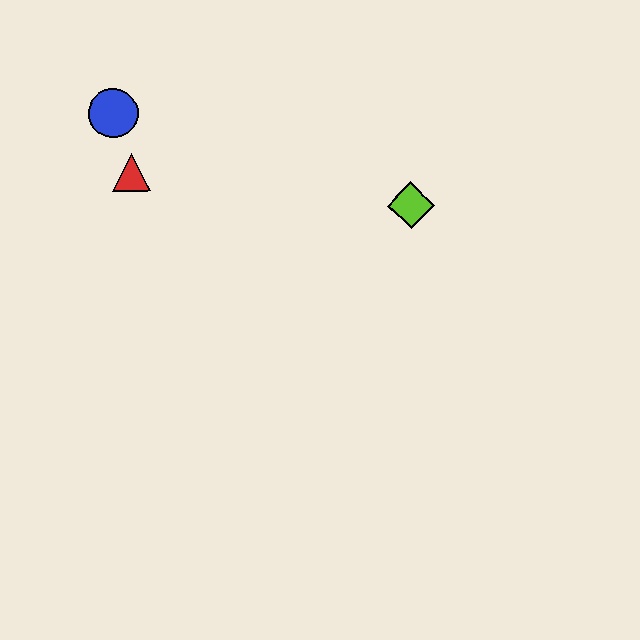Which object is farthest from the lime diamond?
The blue circle is farthest from the lime diamond.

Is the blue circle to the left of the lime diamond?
Yes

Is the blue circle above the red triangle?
Yes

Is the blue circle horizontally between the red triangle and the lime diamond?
No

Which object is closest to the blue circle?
The red triangle is closest to the blue circle.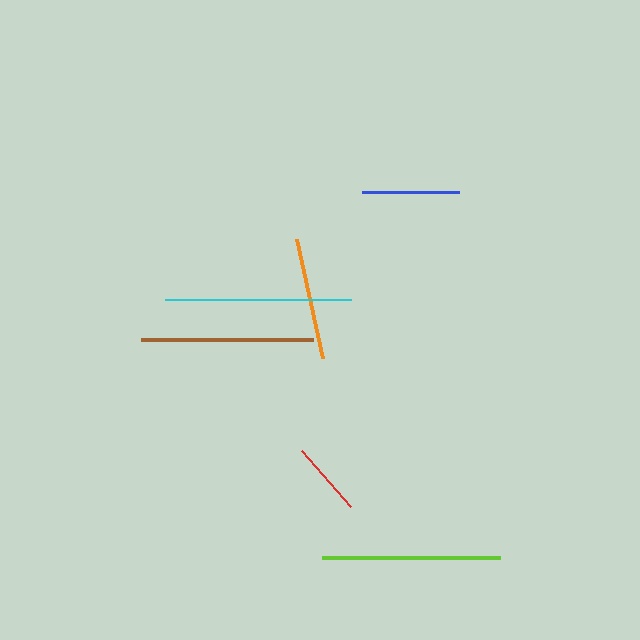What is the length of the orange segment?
The orange segment is approximately 122 pixels long.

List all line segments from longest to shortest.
From longest to shortest: cyan, lime, brown, orange, blue, red.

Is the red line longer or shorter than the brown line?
The brown line is longer than the red line.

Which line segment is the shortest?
The red line is the shortest at approximately 74 pixels.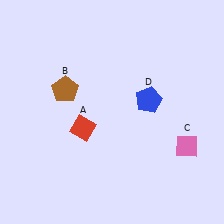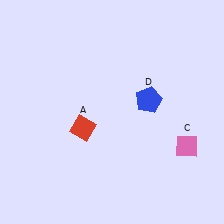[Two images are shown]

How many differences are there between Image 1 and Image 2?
There is 1 difference between the two images.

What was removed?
The brown pentagon (B) was removed in Image 2.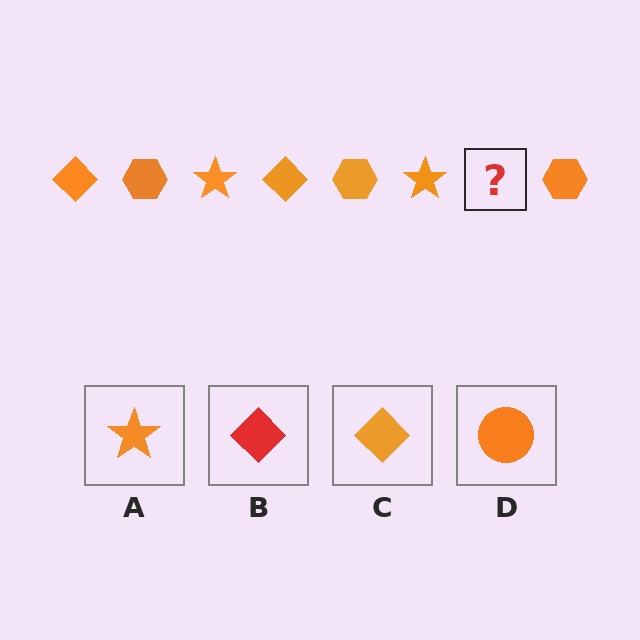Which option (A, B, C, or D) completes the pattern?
C.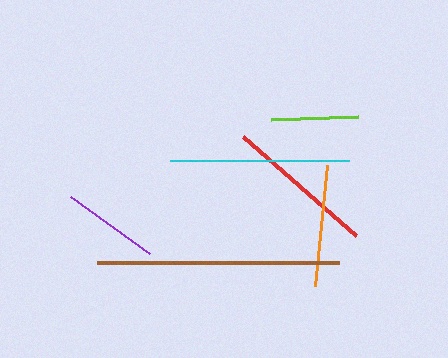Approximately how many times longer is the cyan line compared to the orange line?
The cyan line is approximately 1.5 times the length of the orange line.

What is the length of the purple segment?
The purple segment is approximately 98 pixels long.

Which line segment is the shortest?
The lime line is the shortest at approximately 88 pixels.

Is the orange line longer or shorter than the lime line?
The orange line is longer than the lime line.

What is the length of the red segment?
The red segment is approximately 150 pixels long.